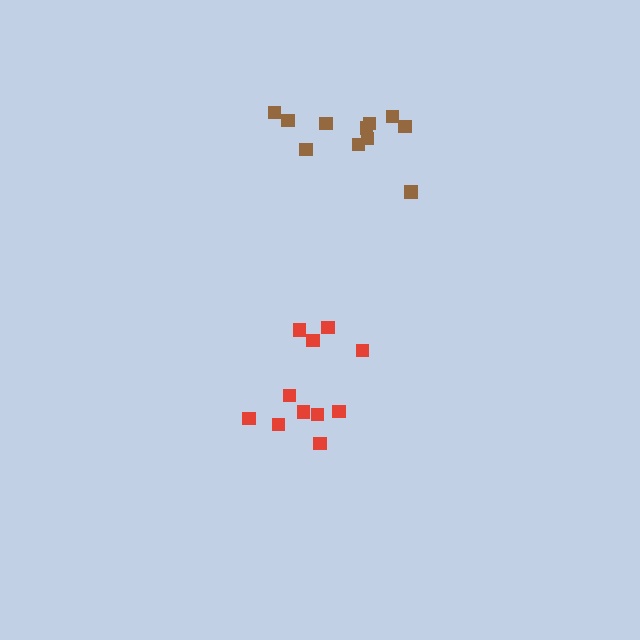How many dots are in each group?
Group 1: 11 dots, Group 2: 11 dots (22 total).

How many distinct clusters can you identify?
There are 2 distinct clusters.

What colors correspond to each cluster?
The clusters are colored: red, brown.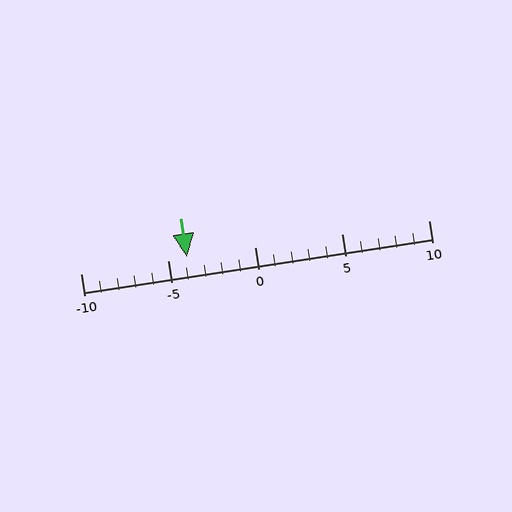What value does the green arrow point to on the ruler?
The green arrow points to approximately -4.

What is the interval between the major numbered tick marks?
The major tick marks are spaced 5 units apart.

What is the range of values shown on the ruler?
The ruler shows values from -10 to 10.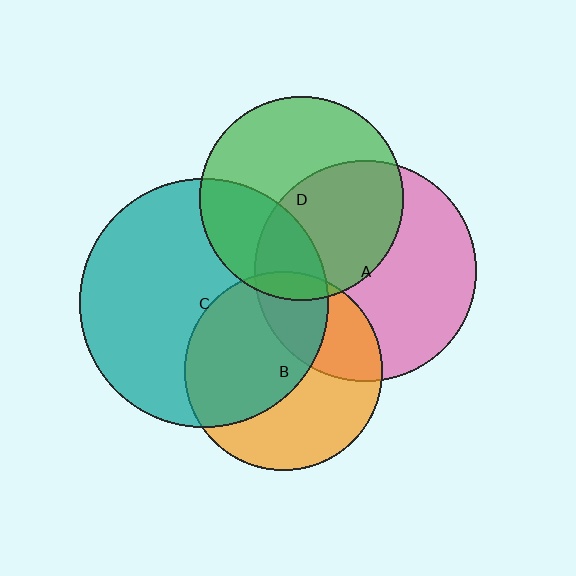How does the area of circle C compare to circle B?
Approximately 1.6 times.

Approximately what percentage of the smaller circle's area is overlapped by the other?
Approximately 30%.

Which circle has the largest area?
Circle C (teal).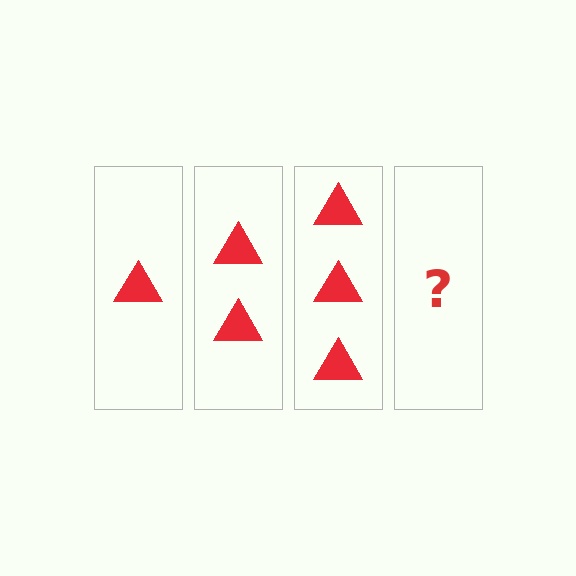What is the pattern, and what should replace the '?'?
The pattern is that each step adds one more triangle. The '?' should be 4 triangles.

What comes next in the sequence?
The next element should be 4 triangles.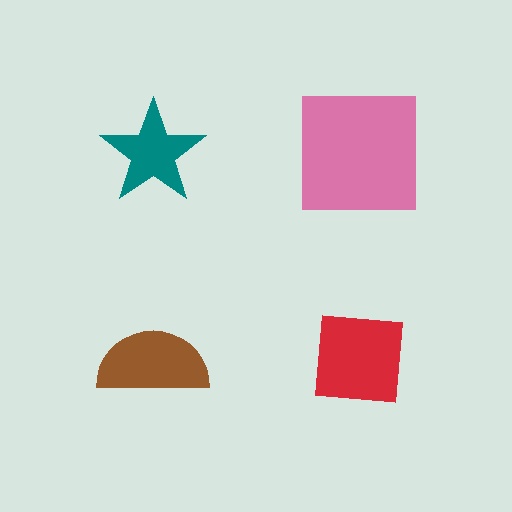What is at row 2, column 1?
A brown semicircle.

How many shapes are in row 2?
2 shapes.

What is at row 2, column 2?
A red square.